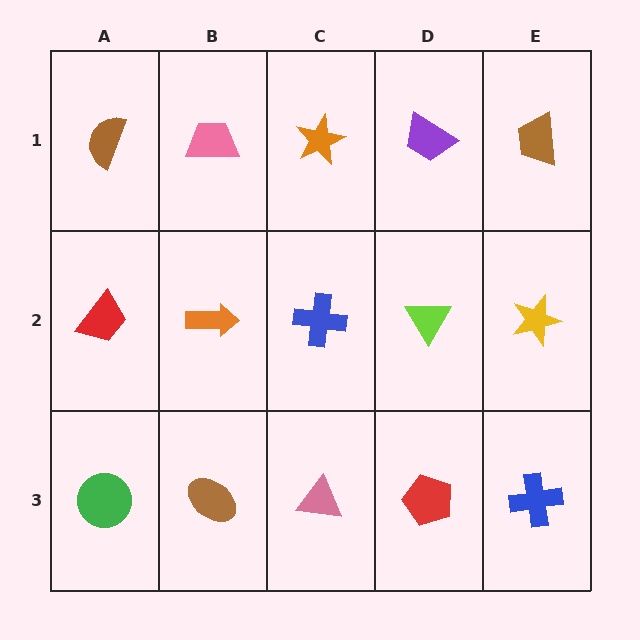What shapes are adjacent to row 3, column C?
A blue cross (row 2, column C), a brown ellipse (row 3, column B), a red pentagon (row 3, column D).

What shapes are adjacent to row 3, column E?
A yellow star (row 2, column E), a red pentagon (row 3, column D).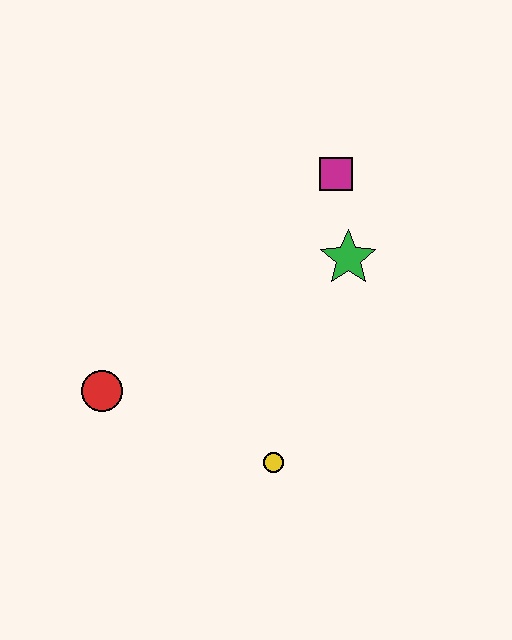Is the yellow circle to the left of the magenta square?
Yes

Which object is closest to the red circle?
The yellow circle is closest to the red circle.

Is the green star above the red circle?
Yes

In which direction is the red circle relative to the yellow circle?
The red circle is to the left of the yellow circle.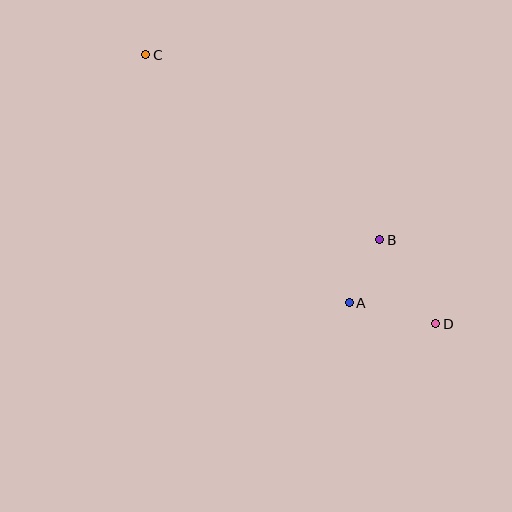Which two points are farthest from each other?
Points C and D are farthest from each other.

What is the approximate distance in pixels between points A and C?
The distance between A and C is approximately 321 pixels.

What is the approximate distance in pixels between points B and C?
The distance between B and C is approximately 298 pixels.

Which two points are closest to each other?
Points A and B are closest to each other.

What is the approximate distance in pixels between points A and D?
The distance between A and D is approximately 89 pixels.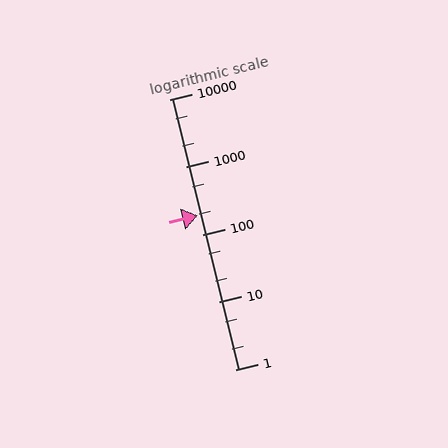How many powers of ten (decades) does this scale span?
The scale spans 4 decades, from 1 to 10000.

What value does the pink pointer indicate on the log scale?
The pointer indicates approximately 190.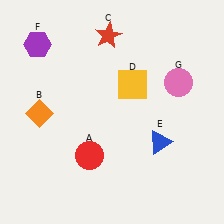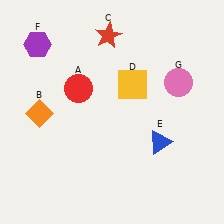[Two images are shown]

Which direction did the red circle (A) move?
The red circle (A) moved up.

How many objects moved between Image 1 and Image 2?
1 object moved between the two images.